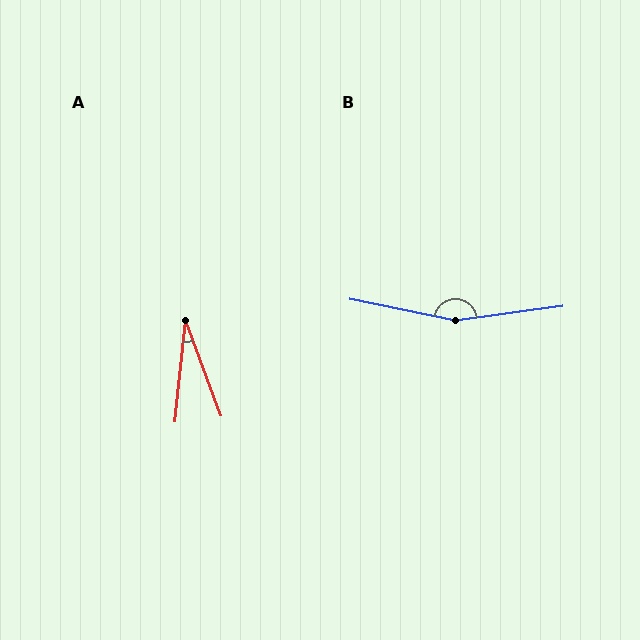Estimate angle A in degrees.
Approximately 26 degrees.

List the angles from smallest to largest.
A (26°), B (161°).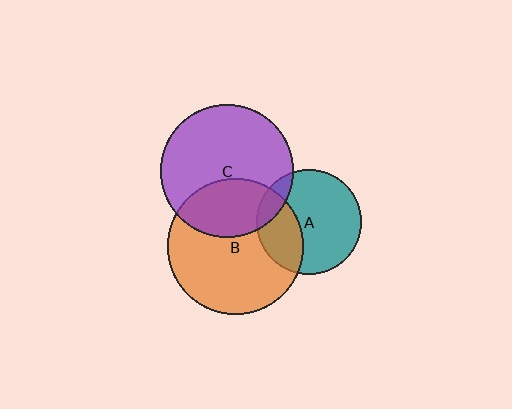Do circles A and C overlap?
Yes.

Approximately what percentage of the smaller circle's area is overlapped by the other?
Approximately 10%.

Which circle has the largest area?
Circle B (orange).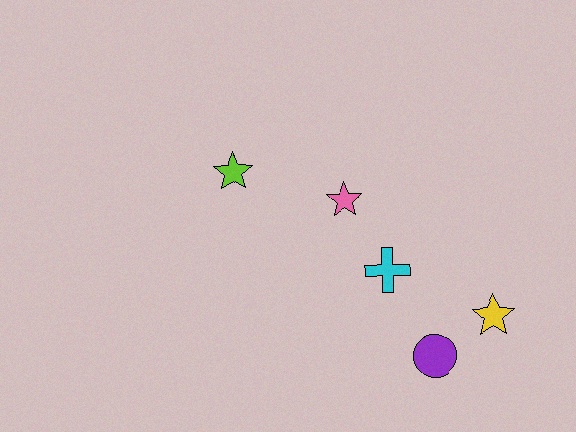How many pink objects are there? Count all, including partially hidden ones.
There is 1 pink object.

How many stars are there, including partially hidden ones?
There are 3 stars.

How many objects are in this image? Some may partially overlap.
There are 5 objects.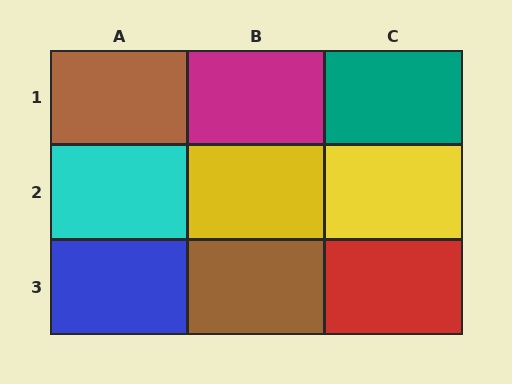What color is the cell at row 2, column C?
Yellow.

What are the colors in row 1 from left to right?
Brown, magenta, teal.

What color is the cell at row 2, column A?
Cyan.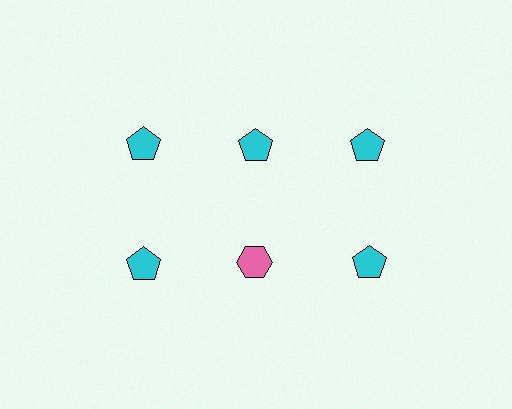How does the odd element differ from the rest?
It differs in both color (pink instead of cyan) and shape (hexagon instead of pentagon).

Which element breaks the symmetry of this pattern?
The pink hexagon in the second row, second from left column breaks the symmetry. All other shapes are cyan pentagons.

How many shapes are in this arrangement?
There are 6 shapes arranged in a grid pattern.